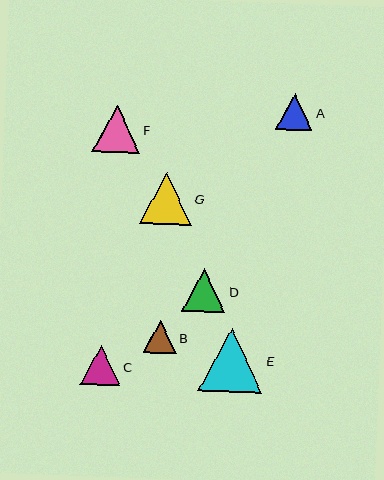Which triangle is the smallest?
Triangle B is the smallest with a size of approximately 33 pixels.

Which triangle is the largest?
Triangle E is the largest with a size of approximately 64 pixels.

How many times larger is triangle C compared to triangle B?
Triangle C is approximately 1.2 times the size of triangle B.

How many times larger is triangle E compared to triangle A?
Triangle E is approximately 1.7 times the size of triangle A.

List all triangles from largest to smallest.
From largest to smallest: E, G, F, D, C, A, B.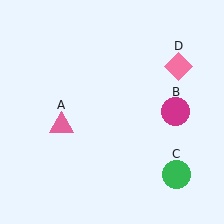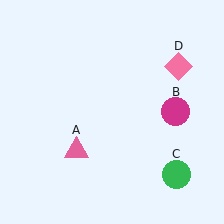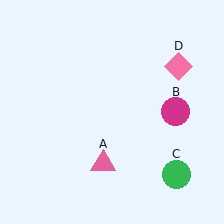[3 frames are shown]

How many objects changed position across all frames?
1 object changed position: pink triangle (object A).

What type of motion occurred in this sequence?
The pink triangle (object A) rotated counterclockwise around the center of the scene.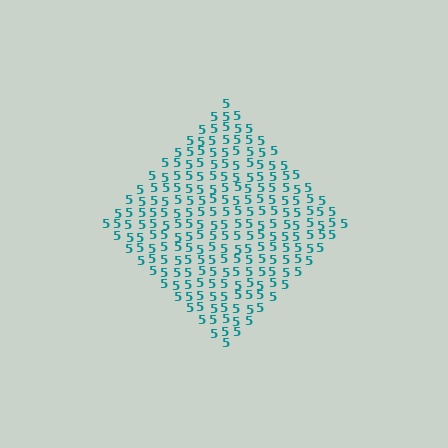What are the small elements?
The small elements are digit 5's.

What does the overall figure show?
The overall figure shows a diamond.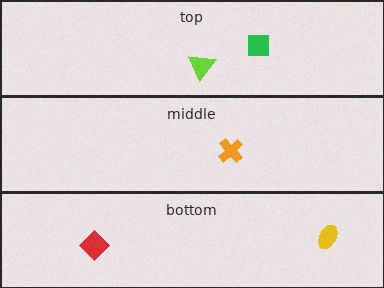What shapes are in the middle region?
The orange cross.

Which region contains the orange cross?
The middle region.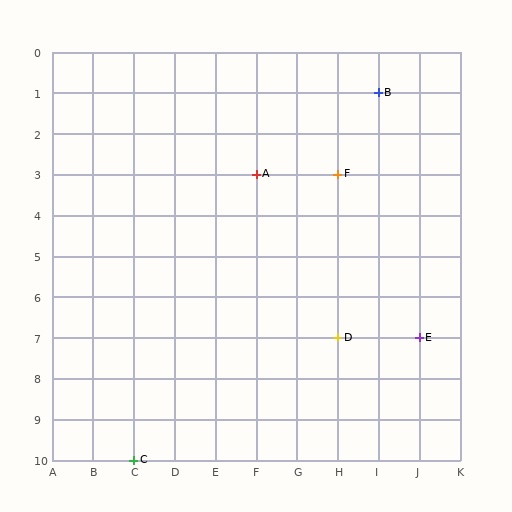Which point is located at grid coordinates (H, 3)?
Point F is at (H, 3).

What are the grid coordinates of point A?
Point A is at grid coordinates (F, 3).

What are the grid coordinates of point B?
Point B is at grid coordinates (I, 1).